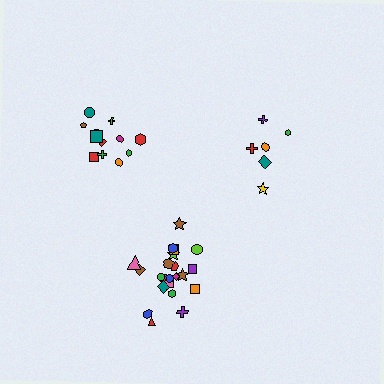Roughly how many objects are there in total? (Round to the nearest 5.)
Roughly 40 objects in total.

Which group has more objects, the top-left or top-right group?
The top-left group.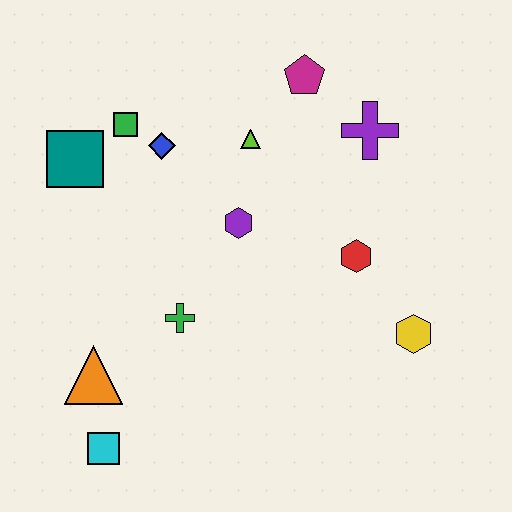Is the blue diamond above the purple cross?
No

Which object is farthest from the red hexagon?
The cyan square is farthest from the red hexagon.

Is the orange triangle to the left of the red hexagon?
Yes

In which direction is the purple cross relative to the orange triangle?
The purple cross is to the right of the orange triangle.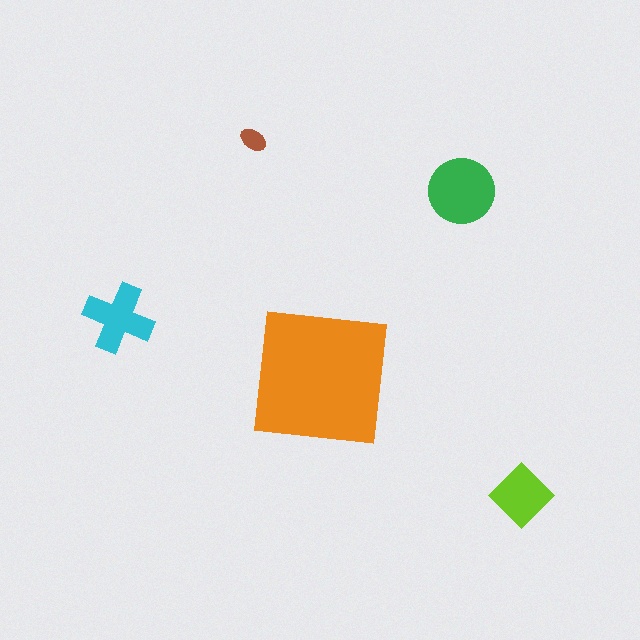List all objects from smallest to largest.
The brown ellipse, the lime diamond, the cyan cross, the green circle, the orange square.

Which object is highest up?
The brown ellipse is topmost.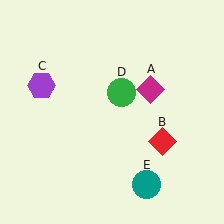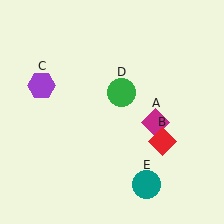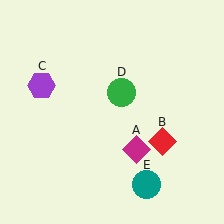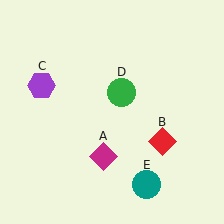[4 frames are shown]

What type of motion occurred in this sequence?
The magenta diamond (object A) rotated clockwise around the center of the scene.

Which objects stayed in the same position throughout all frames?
Red diamond (object B) and purple hexagon (object C) and green circle (object D) and teal circle (object E) remained stationary.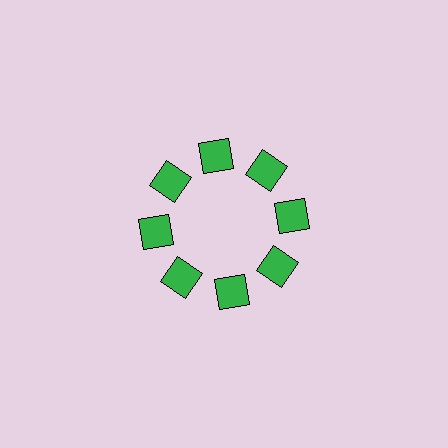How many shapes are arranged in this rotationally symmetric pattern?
There are 8 shapes, arranged in 8 groups of 1.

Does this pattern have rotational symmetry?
Yes, this pattern has 8-fold rotational symmetry. It looks the same after rotating 45 degrees around the center.